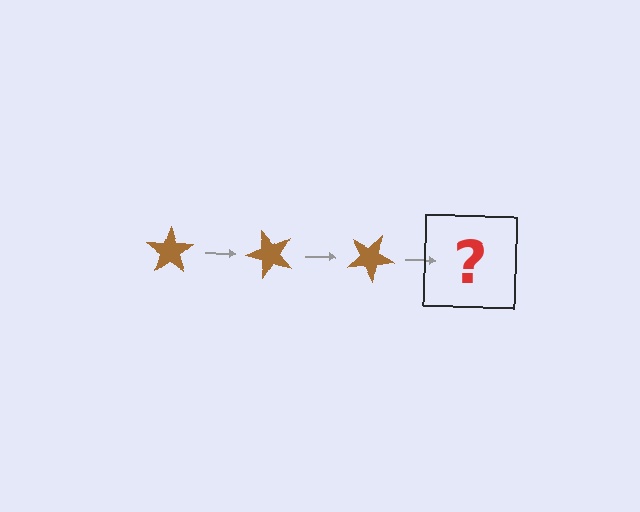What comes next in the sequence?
The next element should be a brown star rotated 150 degrees.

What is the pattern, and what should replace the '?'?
The pattern is that the star rotates 50 degrees each step. The '?' should be a brown star rotated 150 degrees.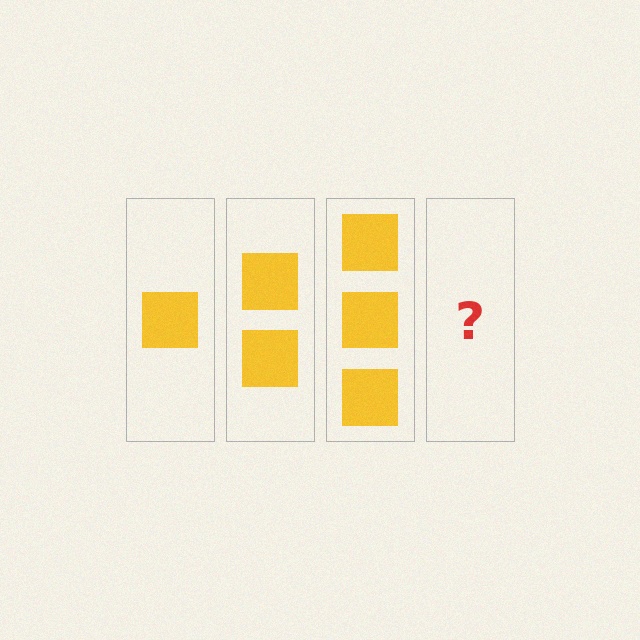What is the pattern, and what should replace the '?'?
The pattern is that each step adds one more square. The '?' should be 4 squares.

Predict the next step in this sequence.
The next step is 4 squares.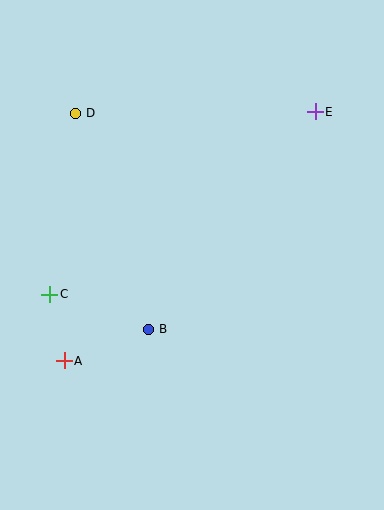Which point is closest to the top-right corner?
Point E is closest to the top-right corner.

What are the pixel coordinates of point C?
Point C is at (50, 294).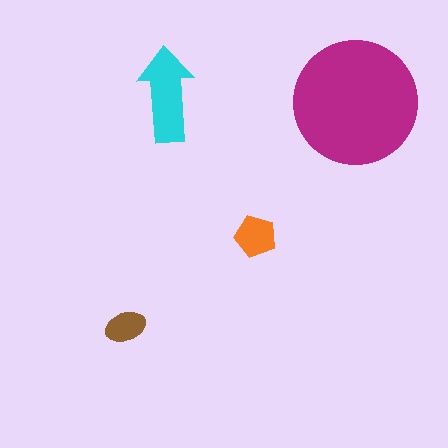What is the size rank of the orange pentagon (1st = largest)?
3rd.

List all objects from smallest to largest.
The brown ellipse, the orange pentagon, the cyan arrow, the magenta circle.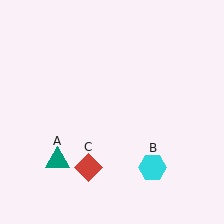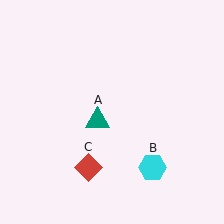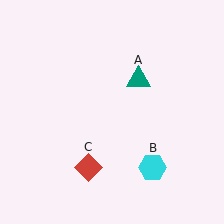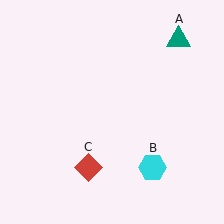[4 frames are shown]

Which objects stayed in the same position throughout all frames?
Cyan hexagon (object B) and red diamond (object C) remained stationary.